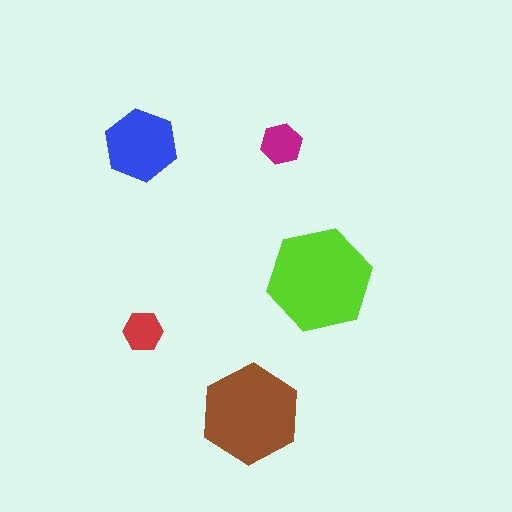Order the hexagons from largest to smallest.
the lime one, the brown one, the blue one, the magenta one, the red one.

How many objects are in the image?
There are 5 objects in the image.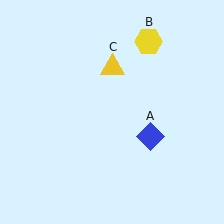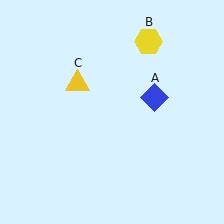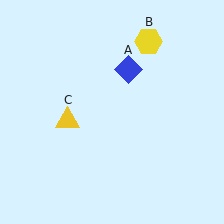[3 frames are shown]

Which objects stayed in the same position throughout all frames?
Yellow hexagon (object B) remained stationary.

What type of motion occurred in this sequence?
The blue diamond (object A), yellow triangle (object C) rotated counterclockwise around the center of the scene.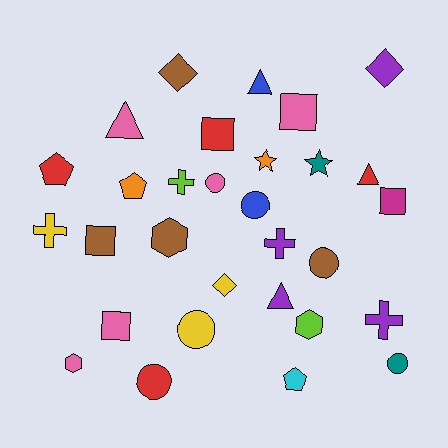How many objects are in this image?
There are 30 objects.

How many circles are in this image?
There are 6 circles.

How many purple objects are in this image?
There are 4 purple objects.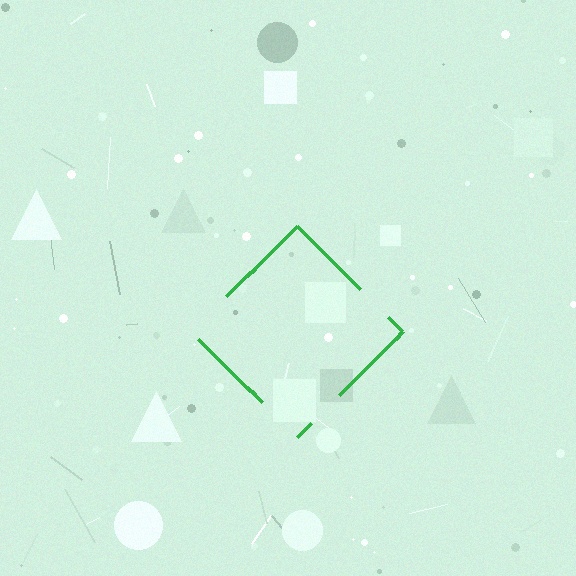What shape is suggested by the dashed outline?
The dashed outline suggests a diamond.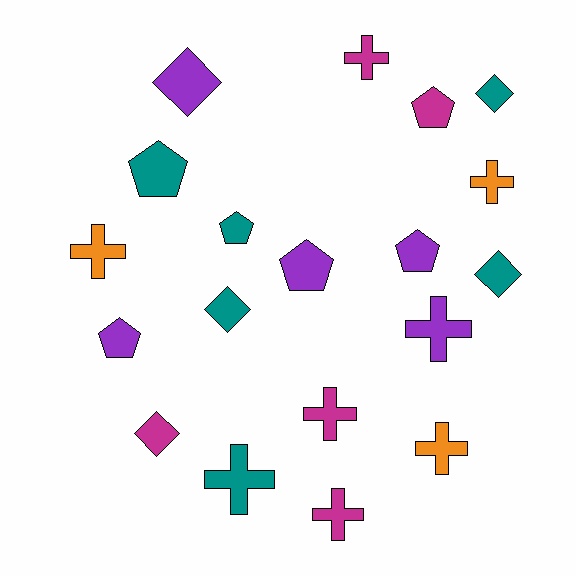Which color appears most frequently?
Teal, with 6 objects.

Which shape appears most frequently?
Cross, with 8 objects.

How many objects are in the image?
There are 19 objects.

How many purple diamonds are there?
There is 1 purple diamond.